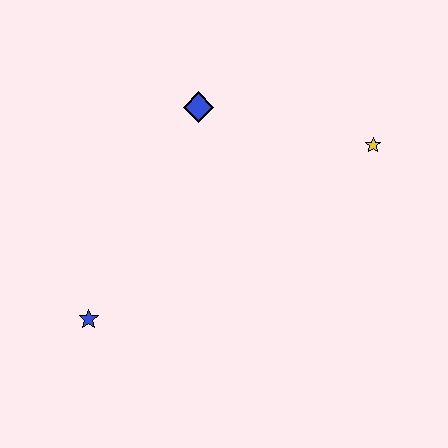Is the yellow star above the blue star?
Yes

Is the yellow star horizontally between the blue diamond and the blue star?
No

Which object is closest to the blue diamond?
The yellow star is closest to the blue diamond.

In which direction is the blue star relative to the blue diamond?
The blue star is below the blue diamond.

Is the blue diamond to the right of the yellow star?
No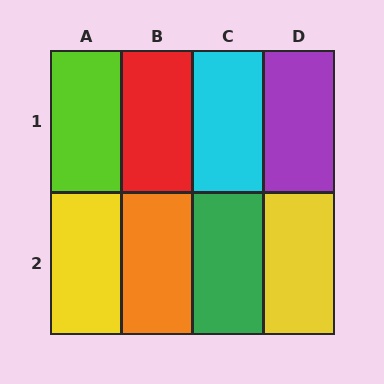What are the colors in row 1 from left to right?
Lime, red, cyan, purple.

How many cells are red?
1 cell is red.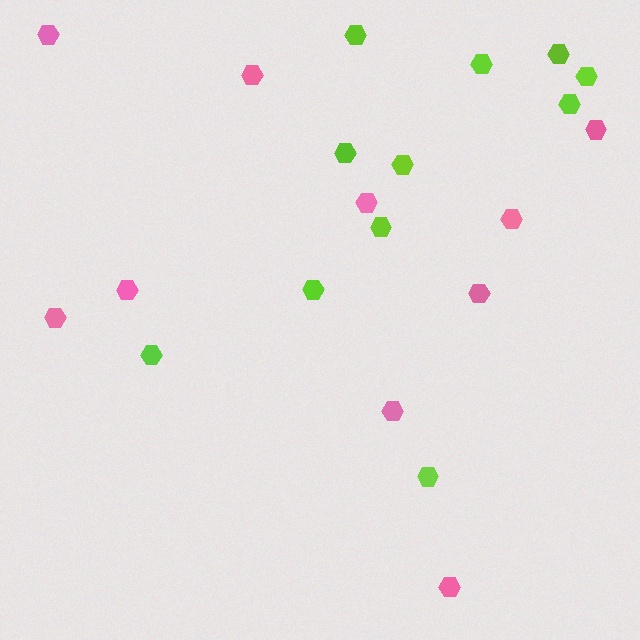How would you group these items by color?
There are 2 groups: one group of pink hexagons (10) and one group of lime hexagons (11).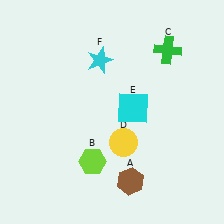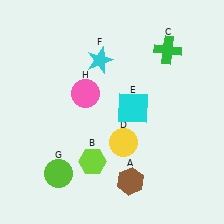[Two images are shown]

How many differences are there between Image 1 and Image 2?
There are 2 differences between the two images.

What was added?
A lime circle (G), a pink circle (H) were added in Image 2.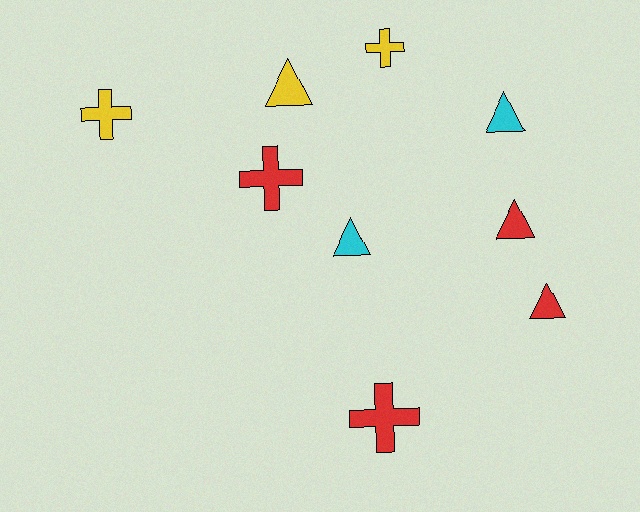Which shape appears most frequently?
Triangle, with 5 objects.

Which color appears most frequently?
Red, with 4 objects.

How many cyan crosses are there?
There are no cyan crosses.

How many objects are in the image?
There are 9 objects.